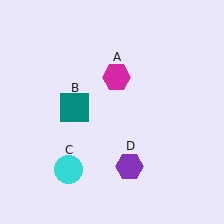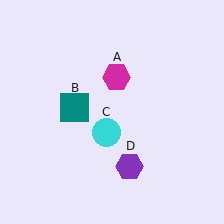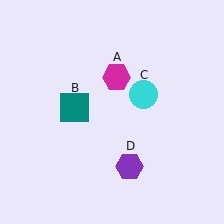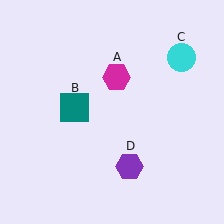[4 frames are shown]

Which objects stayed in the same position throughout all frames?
Magenta hexagon (object A) and teal square (object B) and purple hexagon (object D) remained stationary.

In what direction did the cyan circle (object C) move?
The cyan circle (object C) moved up and to the right.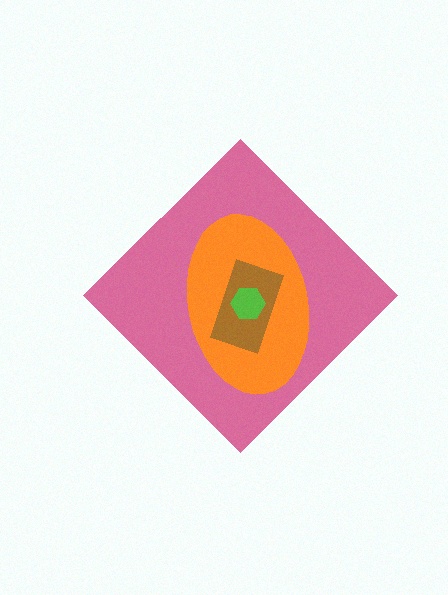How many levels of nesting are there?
4.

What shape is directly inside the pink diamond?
The orange ellipse.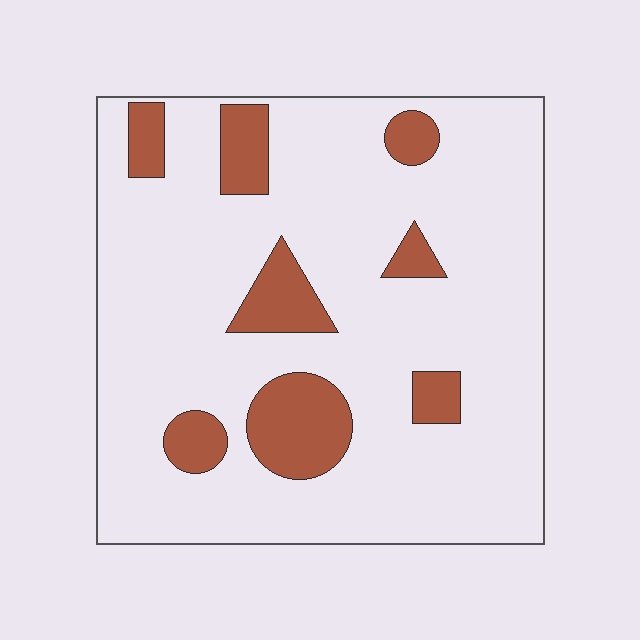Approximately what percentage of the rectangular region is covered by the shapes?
Approximately 15%.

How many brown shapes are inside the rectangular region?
8.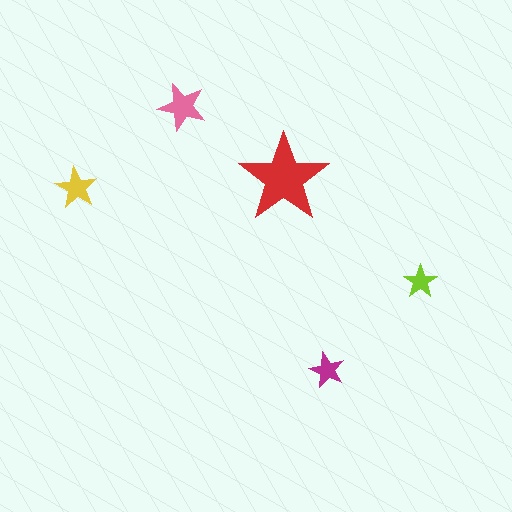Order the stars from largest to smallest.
the red one, the pink one, the yellow one, the magenta one, the lime one.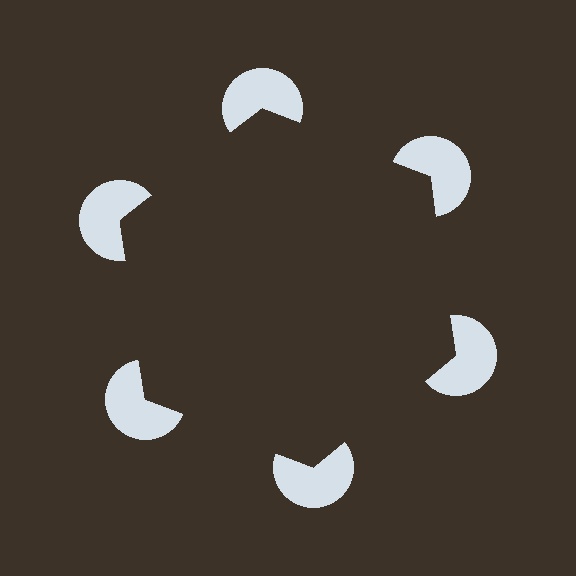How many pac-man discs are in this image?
There are 6 — one at each vertex of the illusory hexagon.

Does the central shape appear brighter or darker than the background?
It typically appears slightly darker than the background, even though no actual brightness change is drawn.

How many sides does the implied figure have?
6 sides.